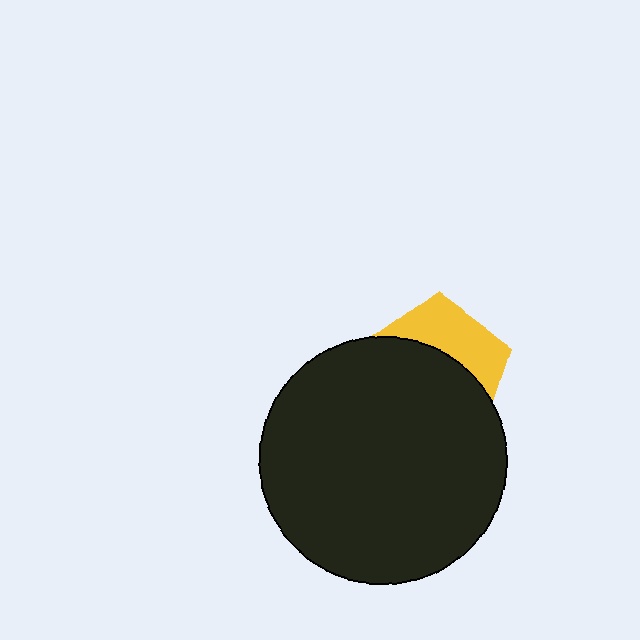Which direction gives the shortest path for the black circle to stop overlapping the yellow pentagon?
Moving down gives the shortest separation.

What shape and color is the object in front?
The object in front is a black circle.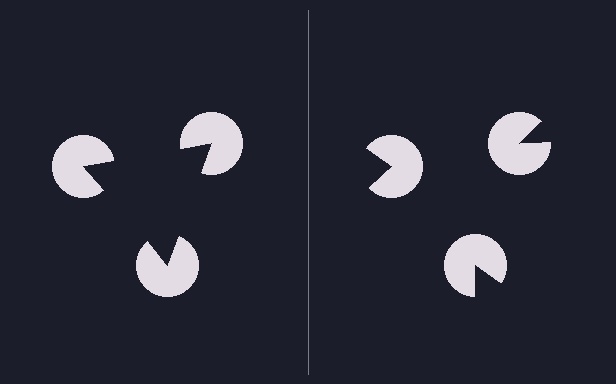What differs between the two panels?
The pac-man discs are positioned identically on both sides; only the wedge orientations differ. On the left they align to a triangle; on the right they are misaligned.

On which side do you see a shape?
An illusory triangle appears on the left side. On the right side the wedge cuts are rotated, so no coherent shape forms.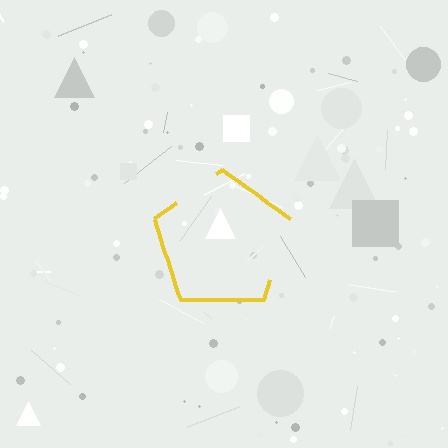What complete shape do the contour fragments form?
The contour fragments form a pentagon.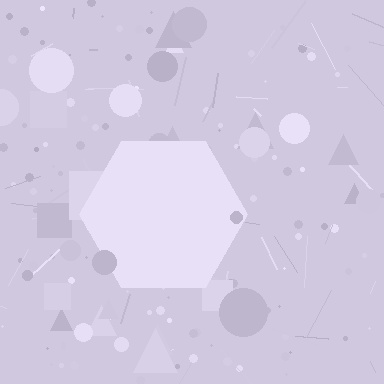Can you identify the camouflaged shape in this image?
The camouflaged shape is a hexagon.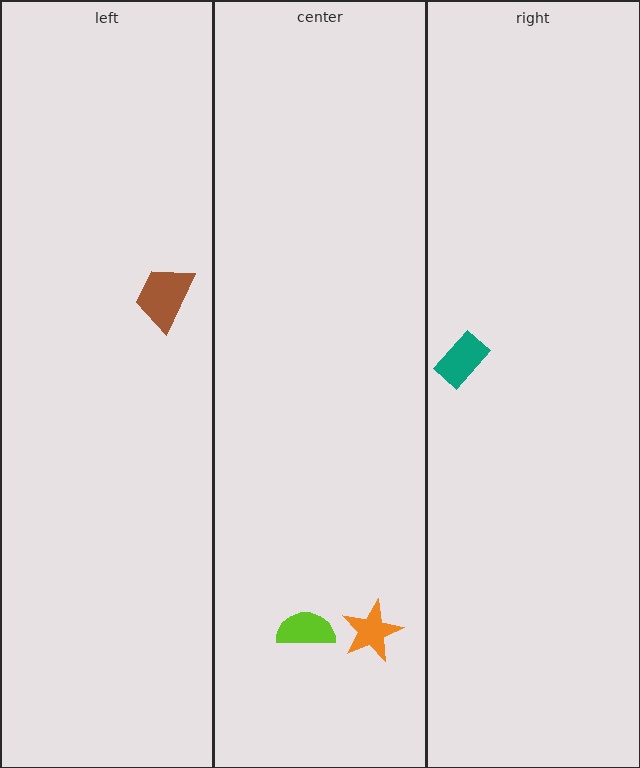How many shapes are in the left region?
1.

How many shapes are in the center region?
2.